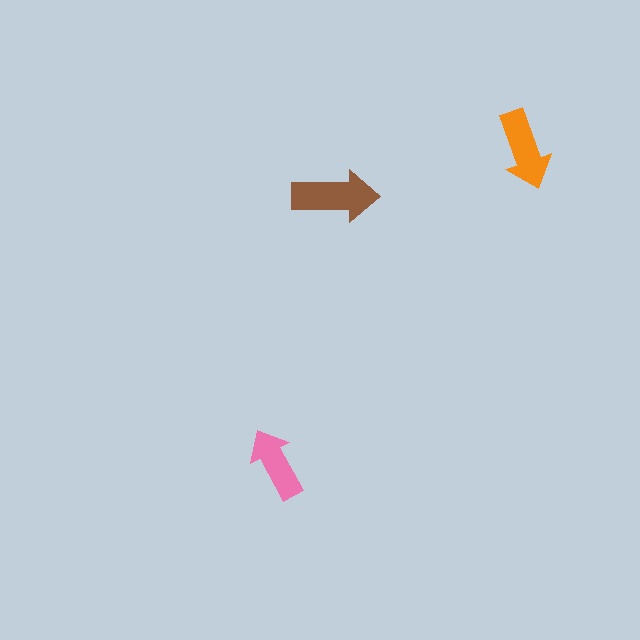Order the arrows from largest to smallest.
the brown one, the orange one, the pink one.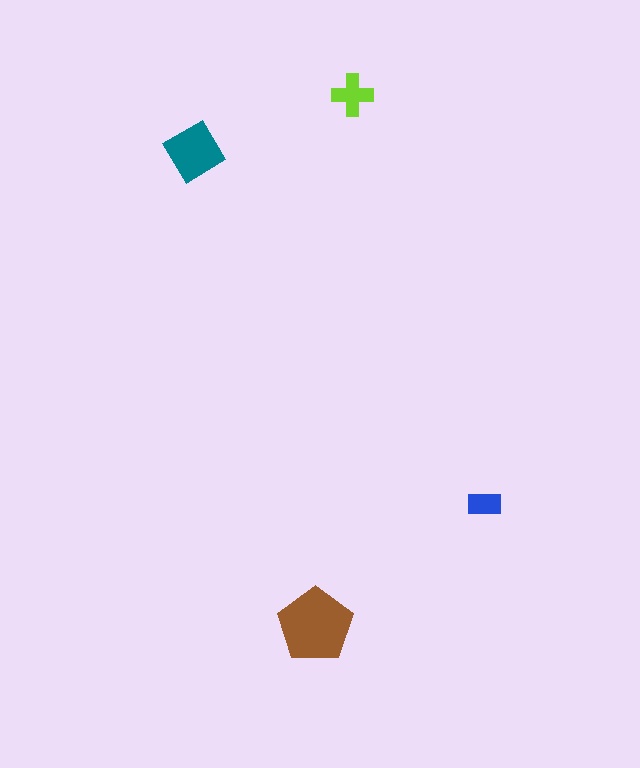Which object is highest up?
The lime cross is topmost.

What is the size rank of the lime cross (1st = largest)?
3rd.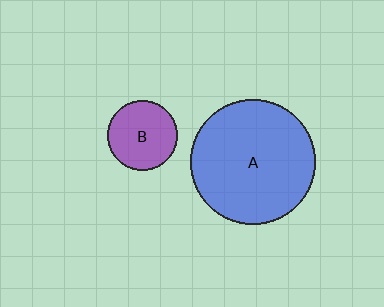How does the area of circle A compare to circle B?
Approximately 3.2 times.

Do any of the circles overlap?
No, none of the circles overlap.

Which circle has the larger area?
Circle A (blue).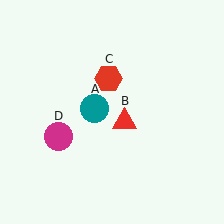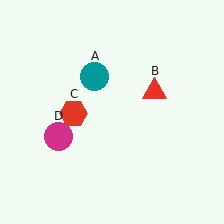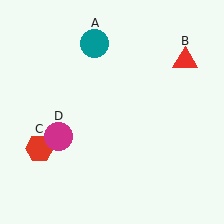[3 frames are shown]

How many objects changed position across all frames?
3 objects changed position: teal circle (object A), red triangle (object B), red hexagon (object C).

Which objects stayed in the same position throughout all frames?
Magenta circle (object D) remained stationary.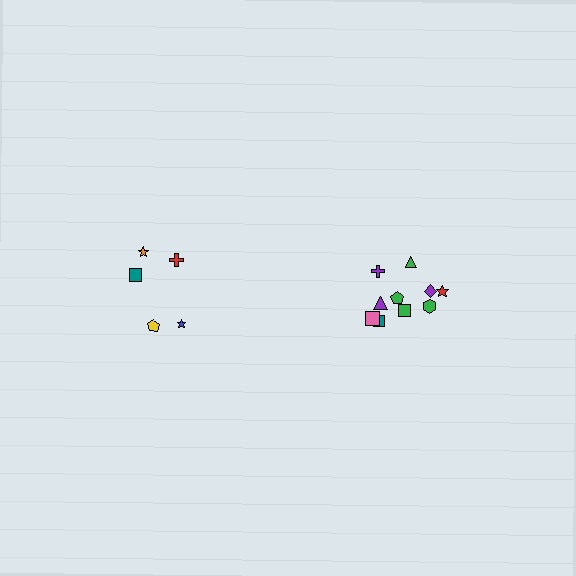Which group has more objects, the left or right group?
The right group.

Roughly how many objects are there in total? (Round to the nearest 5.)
Roughly 15 objects in total.